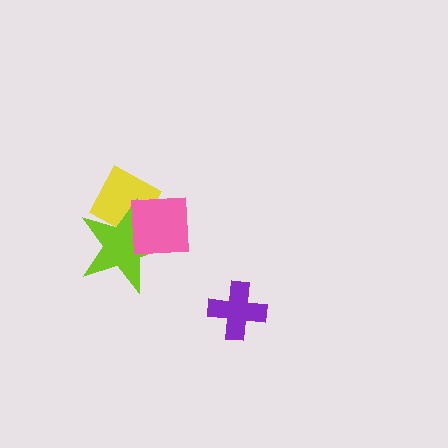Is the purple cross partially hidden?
No, no other shape covers it.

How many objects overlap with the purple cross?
0 objects overlap with the purple cross.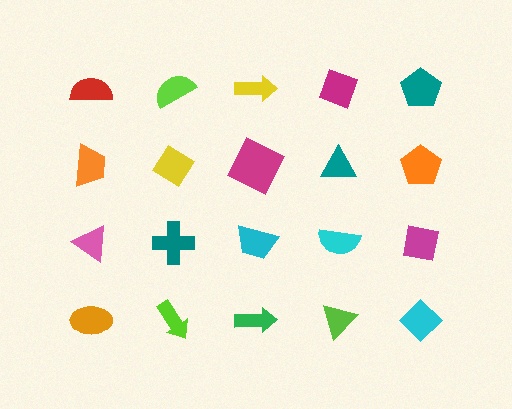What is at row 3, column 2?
A teal cross.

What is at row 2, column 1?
An orange trapezoid.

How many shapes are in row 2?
5 shapes.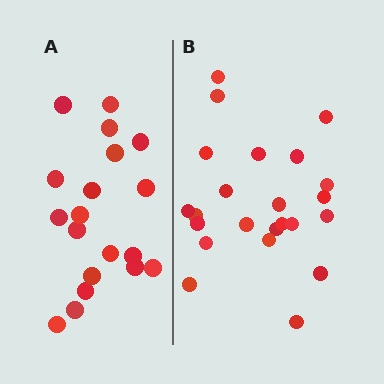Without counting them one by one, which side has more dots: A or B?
Region B (the right region) has more dots.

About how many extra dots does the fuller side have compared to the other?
Region B has about 4 more dots than region A.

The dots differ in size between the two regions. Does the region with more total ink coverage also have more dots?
No. Region A has more total ink coverage because its dots are larger, but region B actually contains more individual dots. Total area can be misleading — the number of items is what matters here.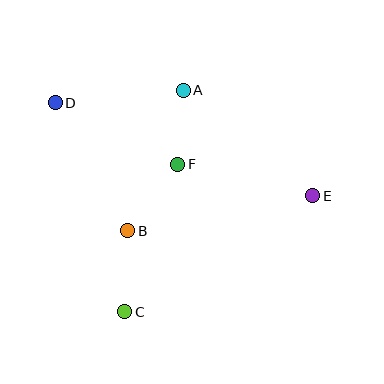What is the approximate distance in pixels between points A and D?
The distance between A and D is approximately 128 pixels.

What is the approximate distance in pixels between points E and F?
The distance between E and F is approximately 139 pixels.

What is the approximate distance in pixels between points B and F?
The distance between B and F is approximately 83 pixels.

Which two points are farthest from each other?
Points D and E are farthest from each other.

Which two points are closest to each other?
Points A and F are closest to each other.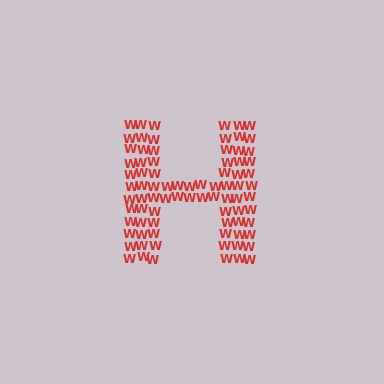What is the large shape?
The large shape is the letter H.